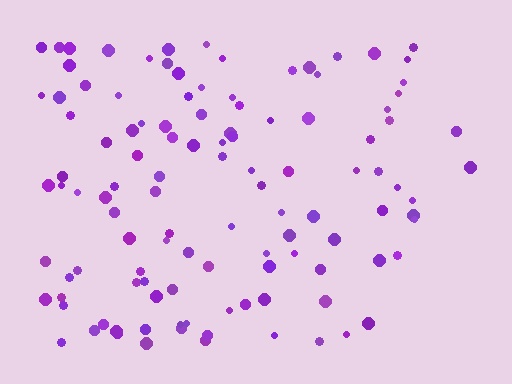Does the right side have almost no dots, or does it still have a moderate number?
Still a moderate number, just noticeably fewer than the left.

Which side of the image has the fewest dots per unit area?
The right.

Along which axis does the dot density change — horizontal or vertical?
Horizontal.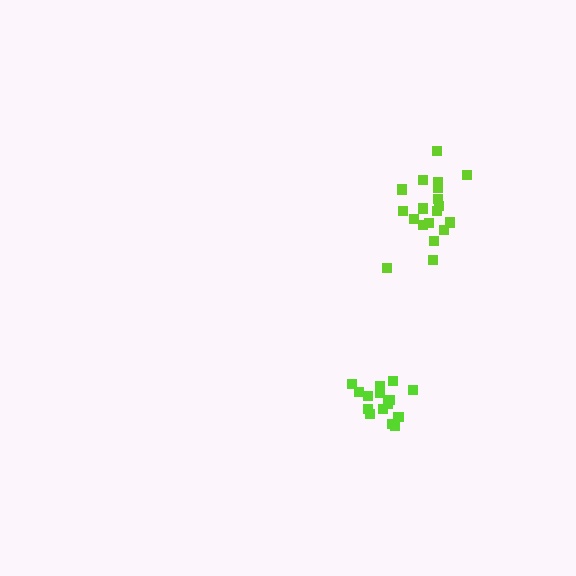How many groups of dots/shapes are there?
There are 2 groups.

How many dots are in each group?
Group 1: 15 dots, Group 2: 20 dots (35 total).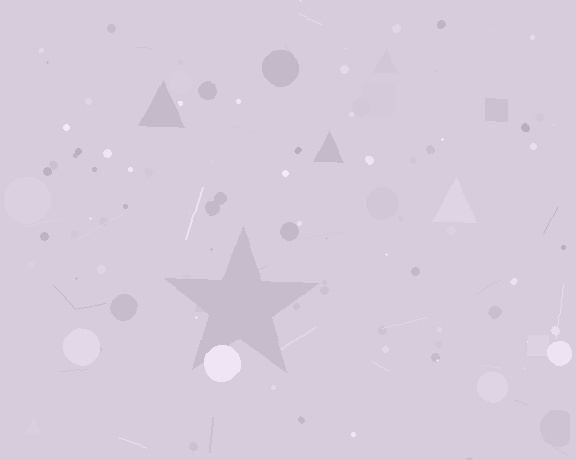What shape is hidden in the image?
A star is hidden in the image.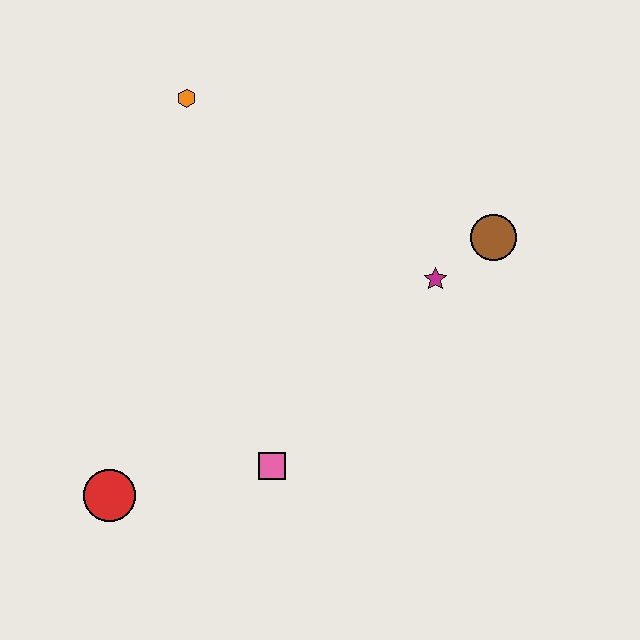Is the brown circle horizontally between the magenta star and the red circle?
No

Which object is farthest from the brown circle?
The red circle is farthest from the brown circle.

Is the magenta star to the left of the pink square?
No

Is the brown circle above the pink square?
Yes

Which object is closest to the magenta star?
The brown circle is closest to the magenta star.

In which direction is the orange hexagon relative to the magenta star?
The orange hexagon is to the left of the magenta star.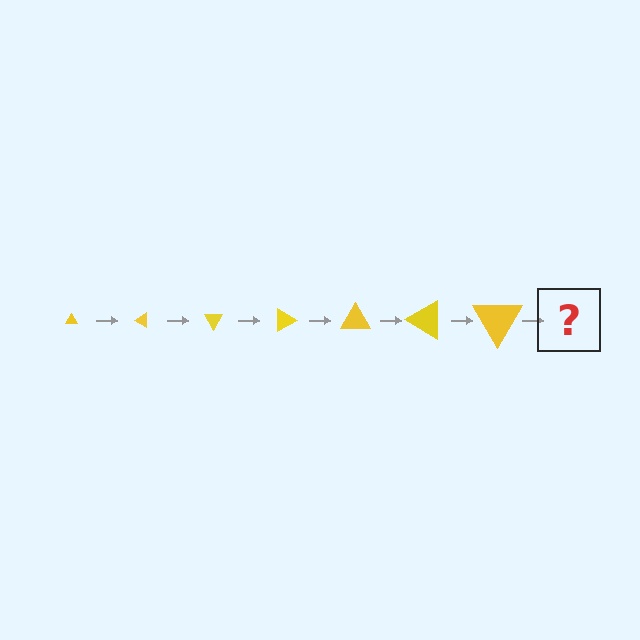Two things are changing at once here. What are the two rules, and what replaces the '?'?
The two rules are that the triangle grows larger each step and it rotates 30 degrees each step. The '?' should be a triangle, larger than the previous one and rotated 210 degrees from the start.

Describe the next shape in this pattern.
It should be a triangle, larger than the previous one and rotated 210 degrees from the start.